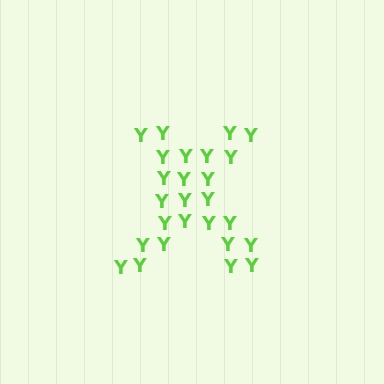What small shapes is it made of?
It is made of small letter Y's.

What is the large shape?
The large shape is the letter X.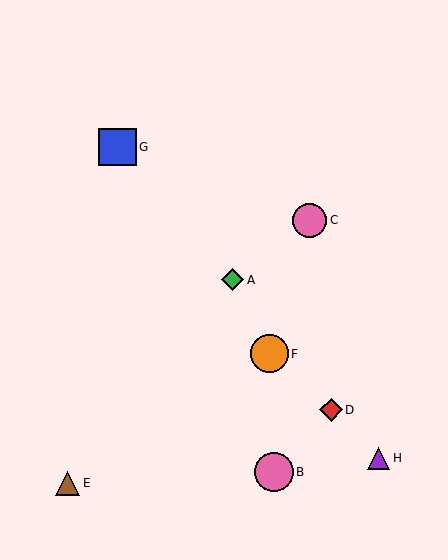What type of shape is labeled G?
Shape G is a blue square.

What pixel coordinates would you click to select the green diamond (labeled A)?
Click at (233, 280) to select the green diamond A.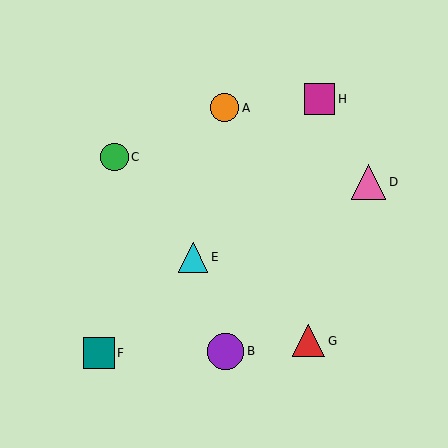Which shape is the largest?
The purple circle (labeled B) is the largest.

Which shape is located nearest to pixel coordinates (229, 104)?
The orange circle (labeled A) at (224, 108) is nearest to that location.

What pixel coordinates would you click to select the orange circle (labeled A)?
Click at (224, 108) to select the orange circle A.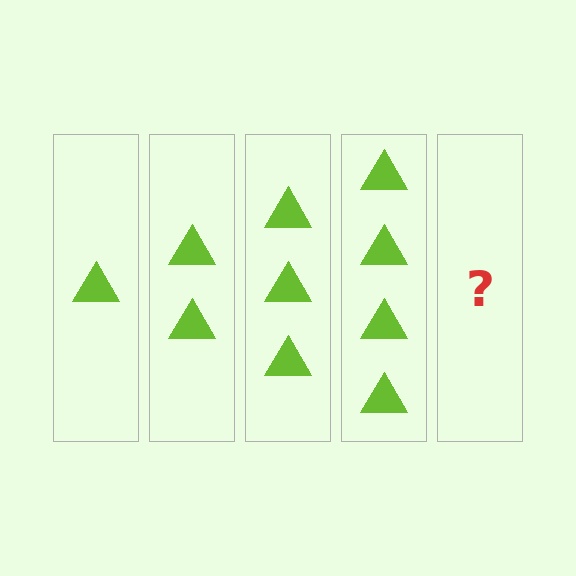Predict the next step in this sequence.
The next step is 5 triangles.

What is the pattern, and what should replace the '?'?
The pattern is that each step adds one more triangle. The '?' should be 5 triangles.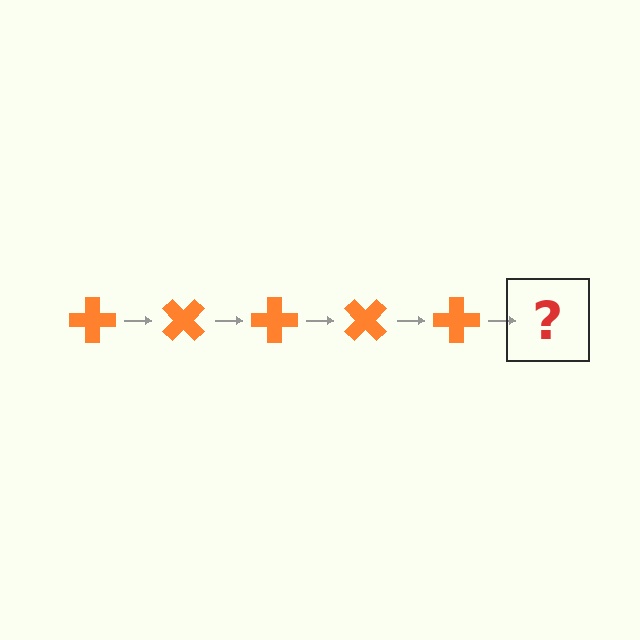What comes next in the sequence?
The next element should be an orange cross rotated 225 degrees.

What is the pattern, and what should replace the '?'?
The pattern is that the cross rotates 45 degrees each step. The '?' should be an orange cross rotated 225 degrees.